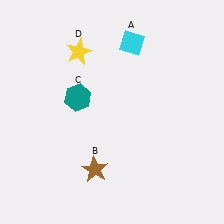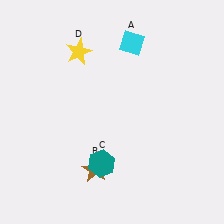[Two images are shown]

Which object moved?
The teal hexagon (C) moved down.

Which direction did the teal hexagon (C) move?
The teal hexagon (C) moved down.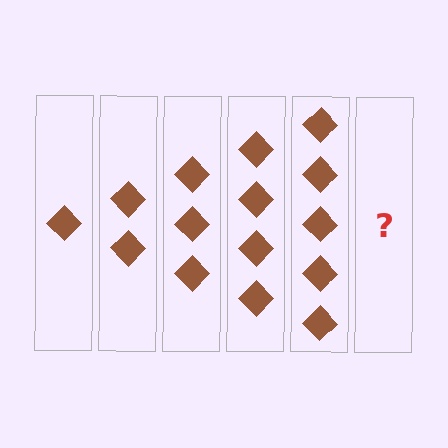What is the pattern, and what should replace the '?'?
The pattern is that each step adds one more diamond. The '?' should be 6 diamonds.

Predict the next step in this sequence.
The next step is 6 diamonds.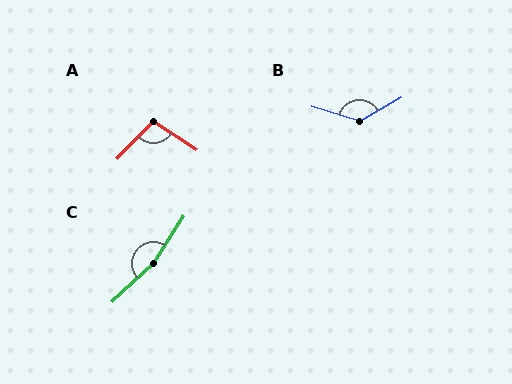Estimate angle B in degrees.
Approximately 133 degrees.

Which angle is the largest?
C, at approximately 165 degrees.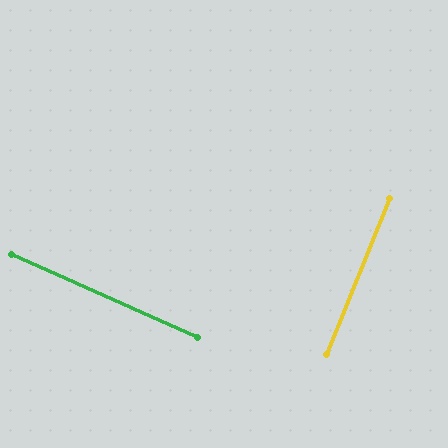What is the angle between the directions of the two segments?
Approximately 88 degrees.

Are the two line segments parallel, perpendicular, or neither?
Perpendicular — they meet at approximately 88°.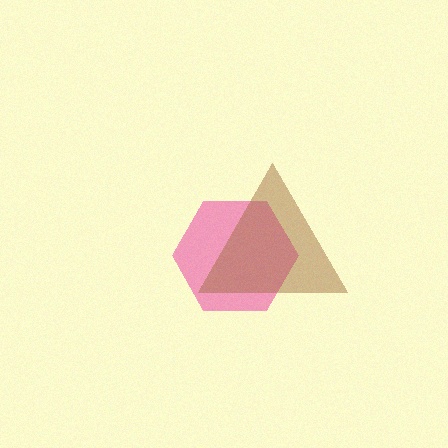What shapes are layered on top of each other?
The layered shapes are: a pink hexagon, a brown triangle.